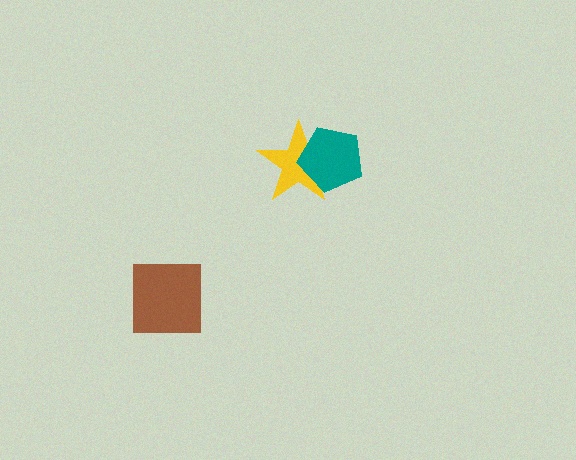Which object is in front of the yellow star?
The teal pentagon is in front of the yellow star.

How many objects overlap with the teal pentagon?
1 object overlaps with the teal pentagon.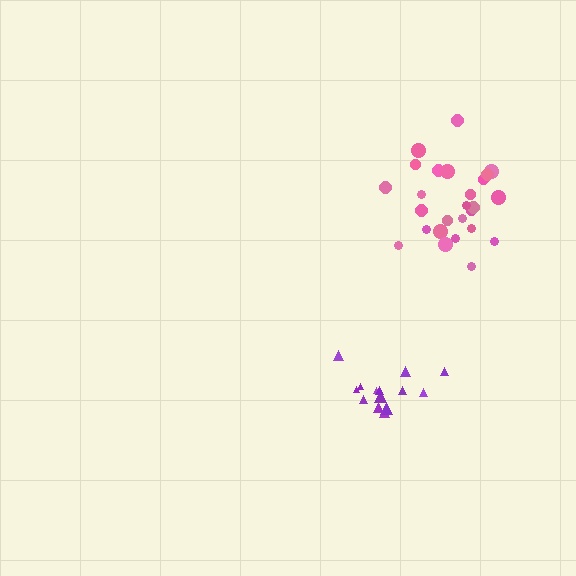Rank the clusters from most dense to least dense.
pink, purple.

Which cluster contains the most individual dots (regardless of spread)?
Pink (26).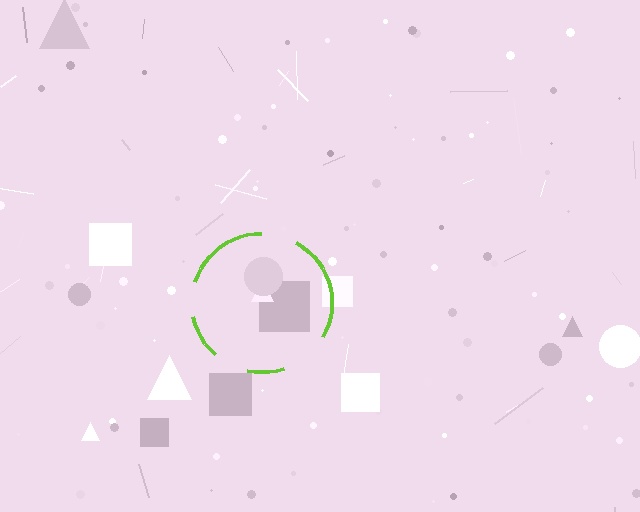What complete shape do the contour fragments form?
The contour fragments form a circle.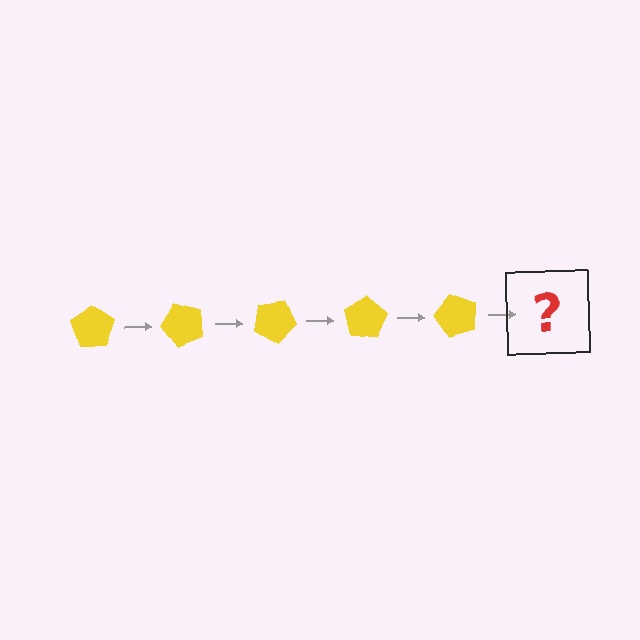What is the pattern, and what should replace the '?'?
The pattern is that the pentagon rotates 50 degrees each step. The '?' should be a yellow pentagon rotated 250 degrees.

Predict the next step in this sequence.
The next step is a yellow pentagon rotated 250 degrees.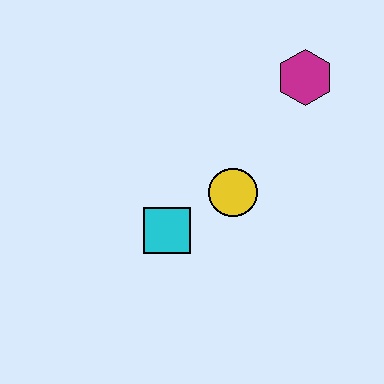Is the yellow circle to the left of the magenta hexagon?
Yes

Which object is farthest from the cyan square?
The magenta hexagon is farthest from the cyan square.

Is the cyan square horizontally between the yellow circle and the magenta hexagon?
No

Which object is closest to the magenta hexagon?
The yellow circle is closest to the magenta hexagon.